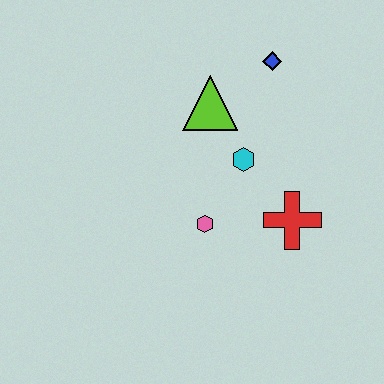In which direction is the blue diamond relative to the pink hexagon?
The blue diamond is above the pink hexagon.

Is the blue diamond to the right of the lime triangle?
Yes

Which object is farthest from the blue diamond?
The pink hexagon is farthest from the blue diamond.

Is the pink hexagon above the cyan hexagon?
No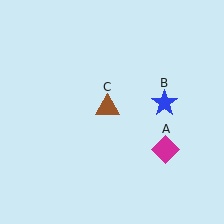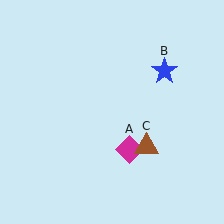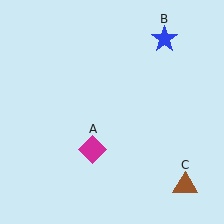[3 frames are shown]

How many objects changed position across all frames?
3 objects changed position: magenta diamond (object A), blue star (object B), brown triangle (object C).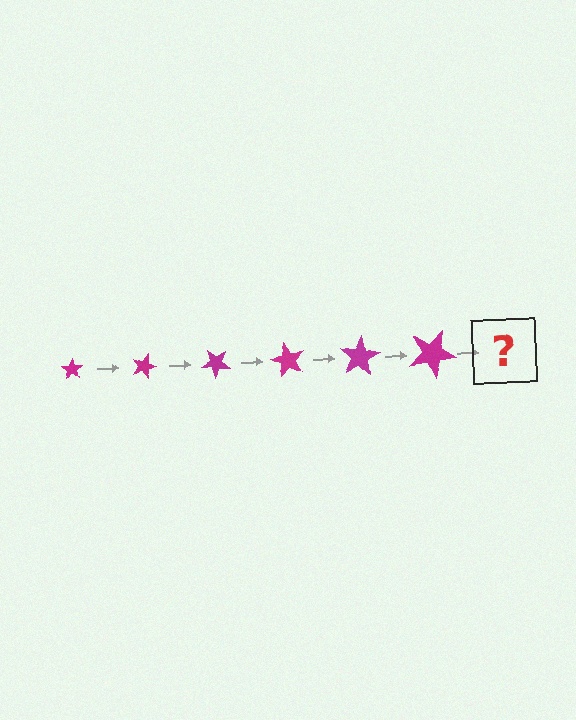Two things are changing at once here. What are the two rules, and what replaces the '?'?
The two rules are that the star grows larger each step and it rotates 20 degrees each step. The '?' should be a star, larger than the previous one and rotated 120 degrees from the start.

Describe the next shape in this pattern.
It should be a star, larger than the previous one and rotated 120 degrees from the start.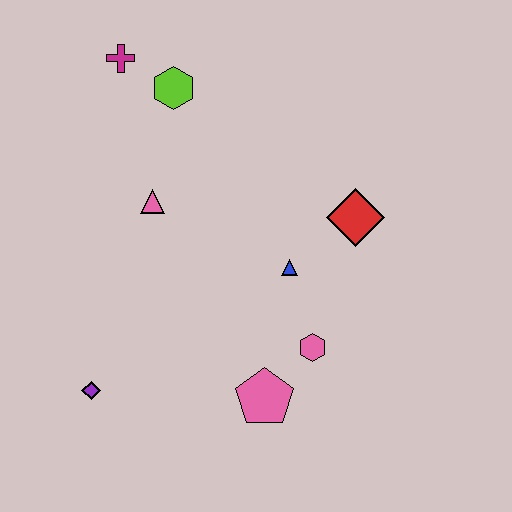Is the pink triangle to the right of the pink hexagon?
No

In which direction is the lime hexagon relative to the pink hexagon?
The lime hexagon is above the pink hexagon.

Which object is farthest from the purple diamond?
The magenta cross is farthest from the purple diamond.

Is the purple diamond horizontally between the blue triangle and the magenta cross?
No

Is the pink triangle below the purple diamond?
No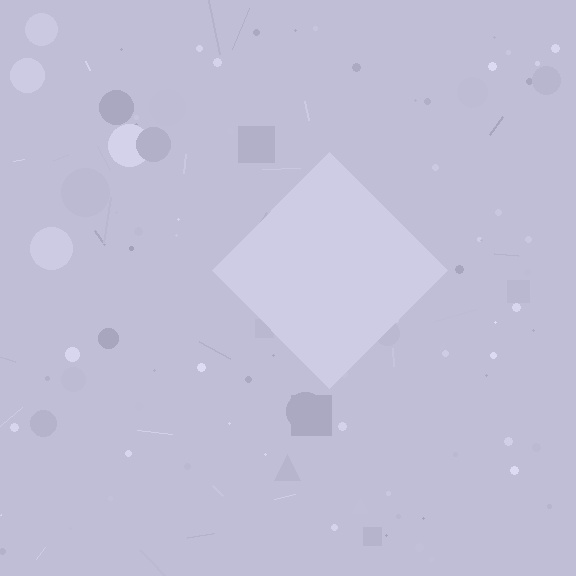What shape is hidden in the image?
A diamond is hidden in the image.